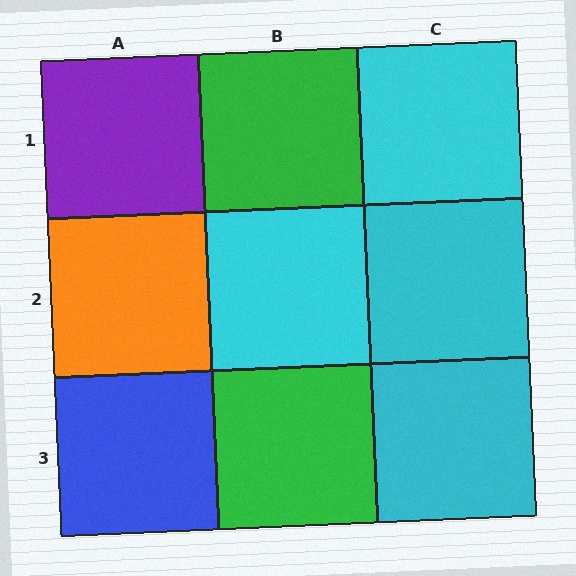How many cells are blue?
1 cell is blue.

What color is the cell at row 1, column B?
Green.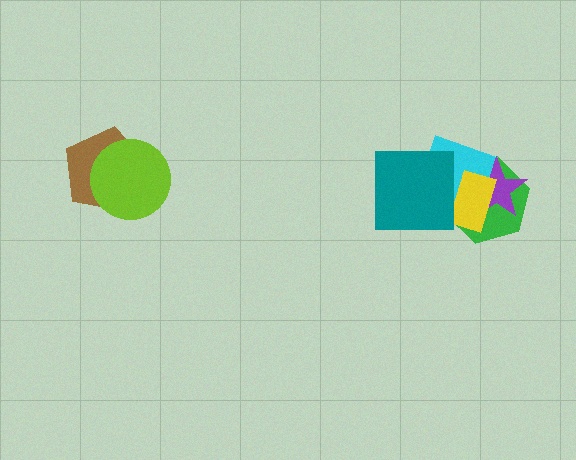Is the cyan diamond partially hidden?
Yes, it is partially covered by another shape.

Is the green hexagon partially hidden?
Yes, it is partially covered by another shape.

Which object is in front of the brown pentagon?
The lime circle is in front of the brown pentagon.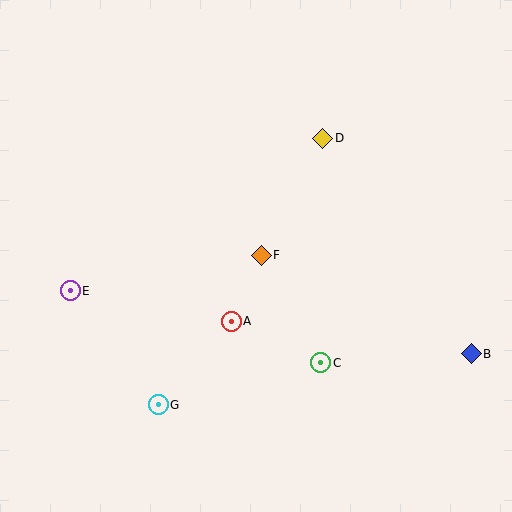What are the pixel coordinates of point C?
Point C is at (321, 363).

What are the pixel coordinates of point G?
Point G is at (158, 405).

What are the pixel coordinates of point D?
Point D is at (323, 138).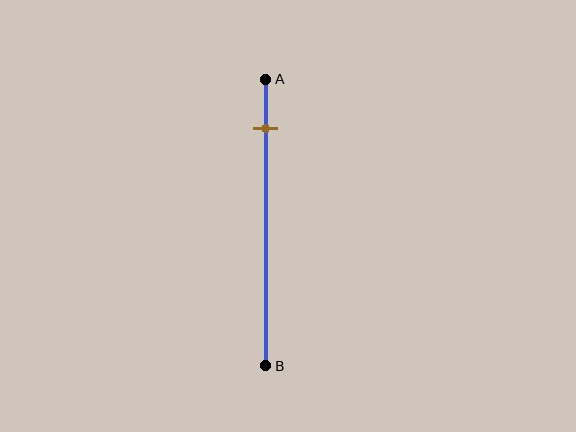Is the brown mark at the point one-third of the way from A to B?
No, the mark is at about 15% from A, not at the 33% one-third point.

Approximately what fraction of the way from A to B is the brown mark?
The brown mark is approximately 15% of the way from A to B.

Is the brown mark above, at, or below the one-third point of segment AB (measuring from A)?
The brown mark is above the one-third point of segment AB.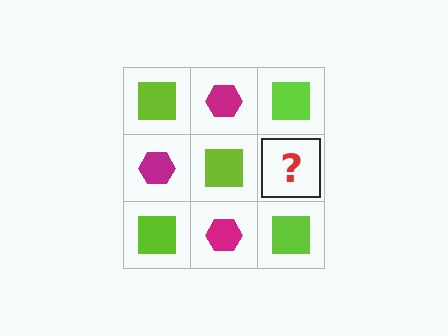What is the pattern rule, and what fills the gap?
The rule is that it alternates lime square and magenta hexagon in a checkerboard pattern. The gap should be filled with a magenta hexagon.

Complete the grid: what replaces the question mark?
The question mark should be replaced with a magenta hexagon.